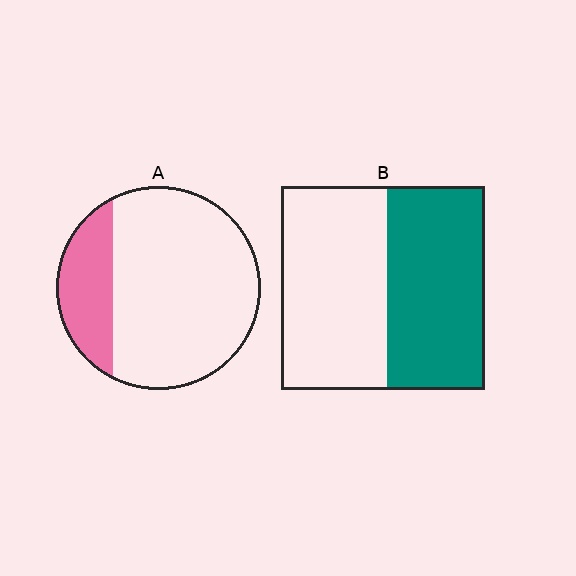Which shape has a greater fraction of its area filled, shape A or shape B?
Shape B.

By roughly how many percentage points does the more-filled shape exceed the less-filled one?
By roughly 25 percentage points (B over A).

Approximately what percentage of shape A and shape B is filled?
A is approximately 25% and B is approximately 50%.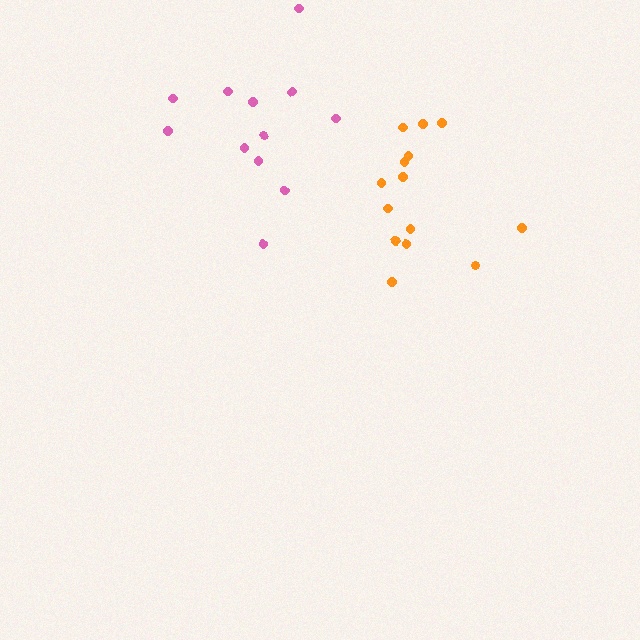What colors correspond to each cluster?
The clusters are colored: orange, pink.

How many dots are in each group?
Group 1: 14 dots, Group 2: 12 dots (26 total).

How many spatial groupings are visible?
There are 2 spatial groupings.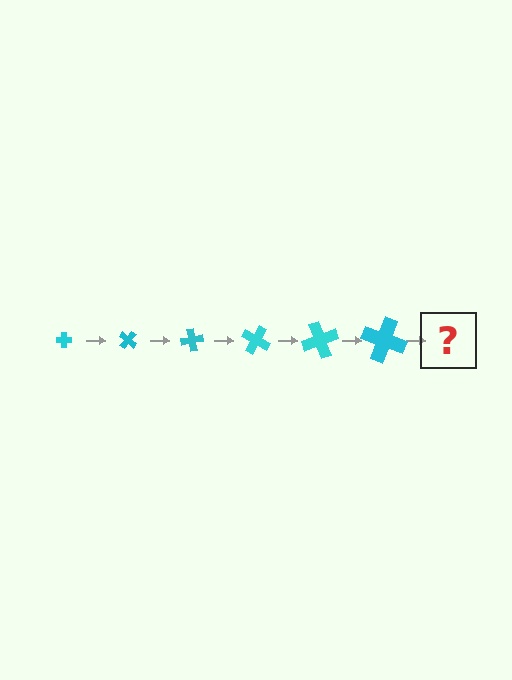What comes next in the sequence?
The next element should be a cross, larger than the previous one and rotated 240 degrees from the start.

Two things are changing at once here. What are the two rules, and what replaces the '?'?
The two rules are that the cross grows larger each step and it rotates 40 degrees each step. The '?' should be a cross, larger than the previous one and rotated 240 degrees from the start.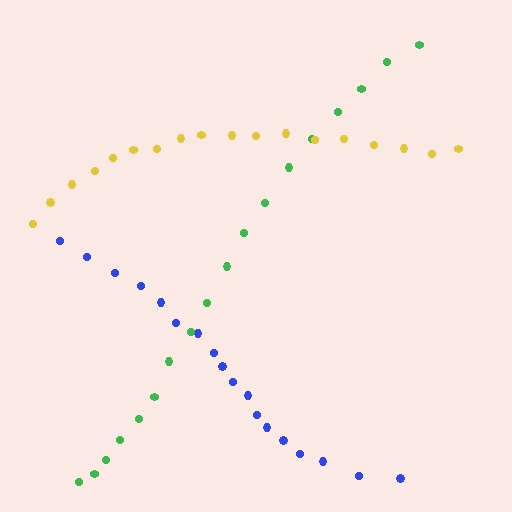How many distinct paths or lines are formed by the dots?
There are 3 distinct paths.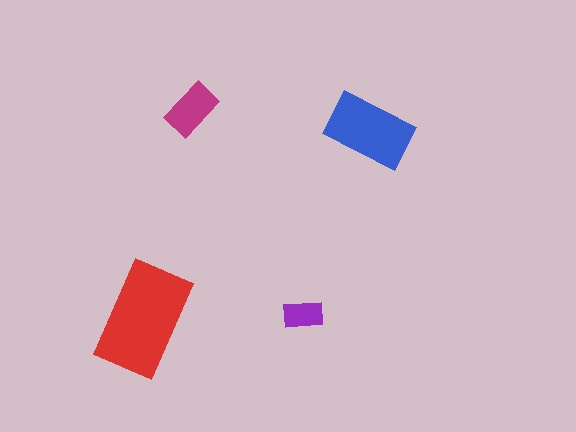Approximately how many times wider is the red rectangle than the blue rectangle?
About 1.5 times wider.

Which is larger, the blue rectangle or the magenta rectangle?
The blue one.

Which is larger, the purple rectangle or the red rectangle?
The red one.